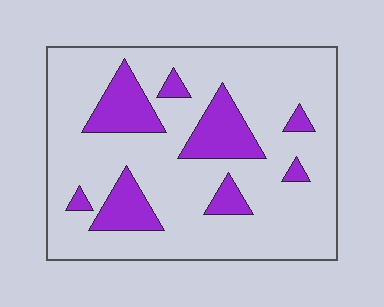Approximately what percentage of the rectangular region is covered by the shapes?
Approximately 20%.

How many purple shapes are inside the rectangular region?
8.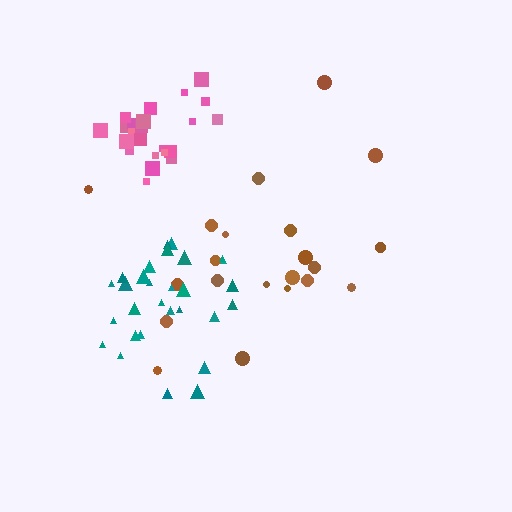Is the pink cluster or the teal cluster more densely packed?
Pink.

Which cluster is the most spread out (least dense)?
Brown.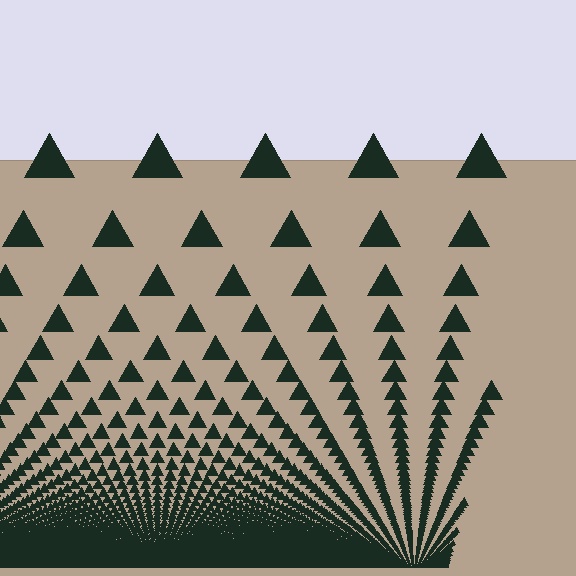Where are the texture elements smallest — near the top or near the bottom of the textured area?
Near the bottom.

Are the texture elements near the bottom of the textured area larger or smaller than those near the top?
Smaller. The gradient is inverted — elements near the bottom are smaller and denser.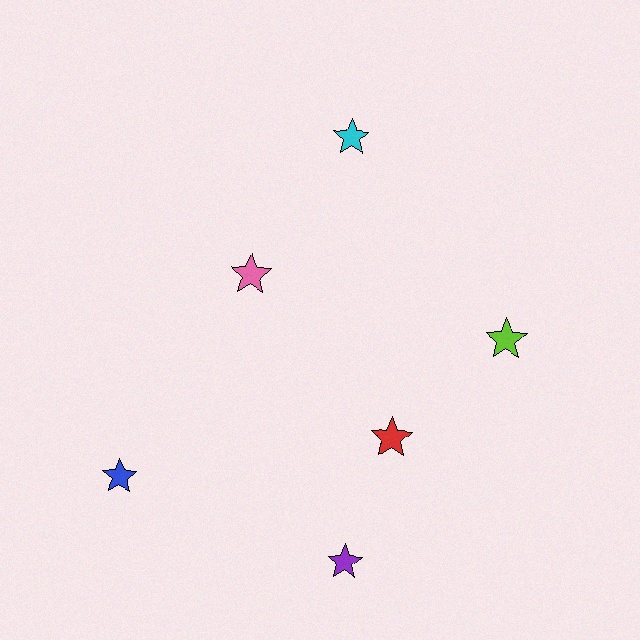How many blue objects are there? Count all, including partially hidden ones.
There is 1 blue object.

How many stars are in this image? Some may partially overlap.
There are 6 stars.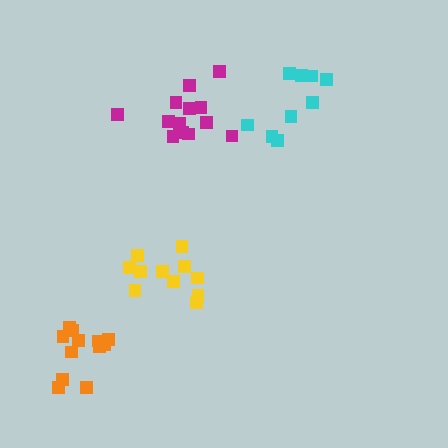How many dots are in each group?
Group 1: 11 dots, Group 2: 9 dots, Group 3: 12 dots, Group 4: 13 dots (45 total).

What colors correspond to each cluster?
The clusters are colored: yellow, cyan, orange, magenta.